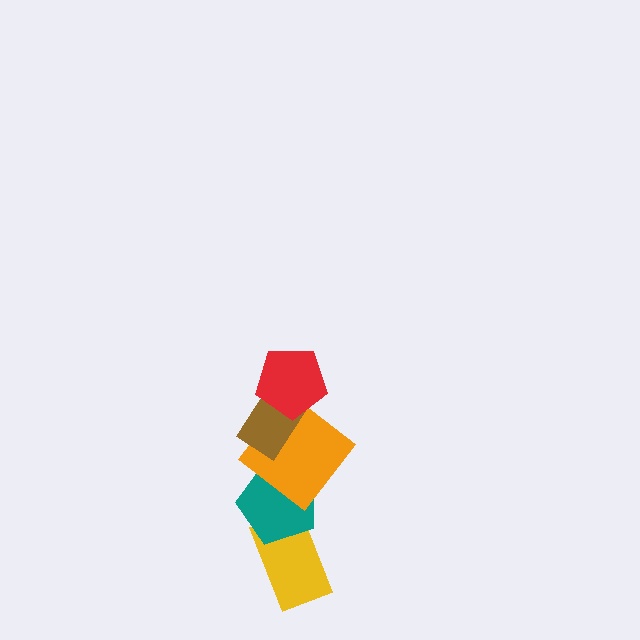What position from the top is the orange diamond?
The orange diamond is 3rd from the top.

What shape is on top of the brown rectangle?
The red pentagon is on top of the brown rectangle.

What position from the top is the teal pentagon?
The teal pentagon is 4th from the top.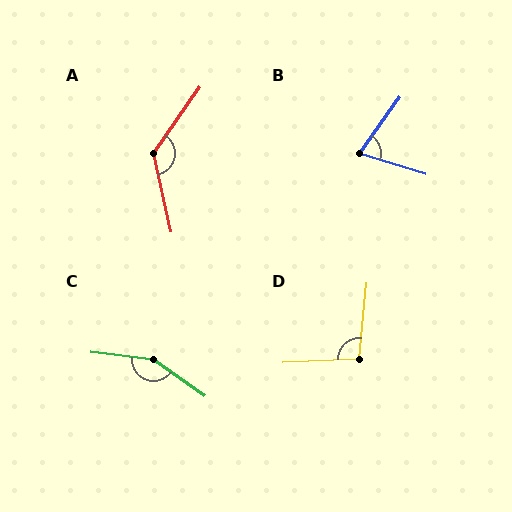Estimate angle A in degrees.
Approximately 132 degrees.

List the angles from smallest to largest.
B (72°), D (98°), A (132°), C (151°).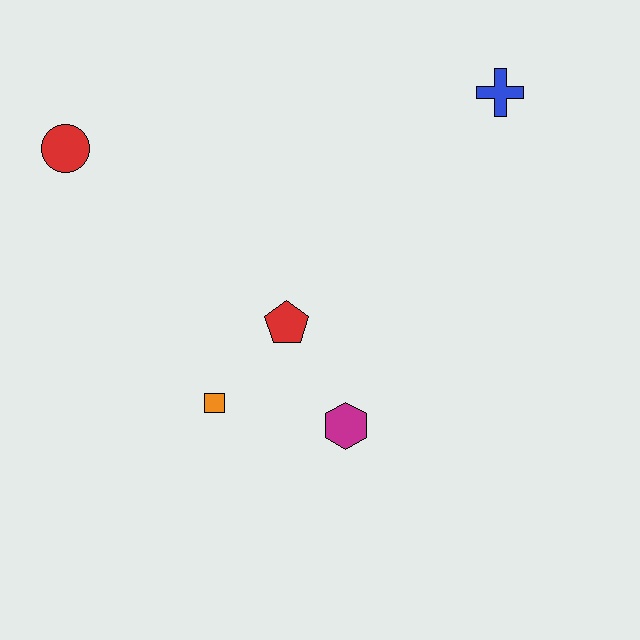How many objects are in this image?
There are 5 objects.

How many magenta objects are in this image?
There is 1 magenta object.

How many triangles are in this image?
There are no triangles.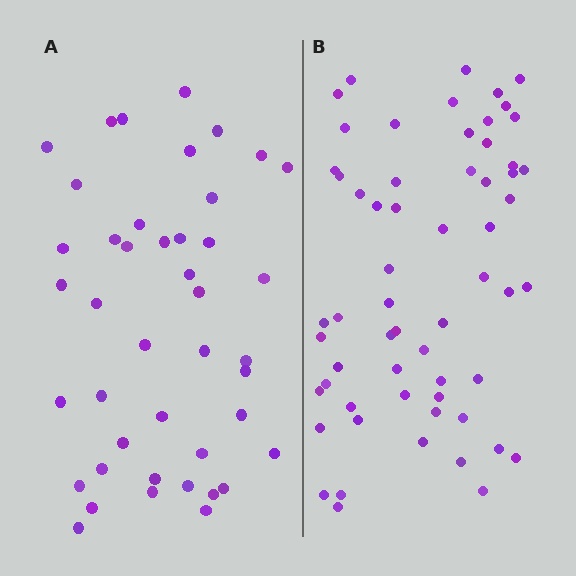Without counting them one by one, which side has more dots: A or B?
Region B (the right region) has more dots.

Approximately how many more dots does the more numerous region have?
Region B has approximately 15 more dots than region A.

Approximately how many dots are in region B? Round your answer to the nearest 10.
About 60 dots.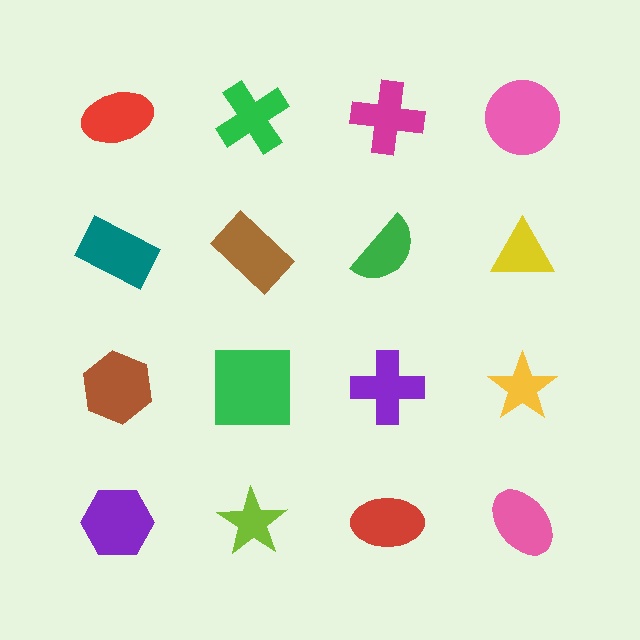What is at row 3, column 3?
A purple cross.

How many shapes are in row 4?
4 shapes.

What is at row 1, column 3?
A magenta cross.